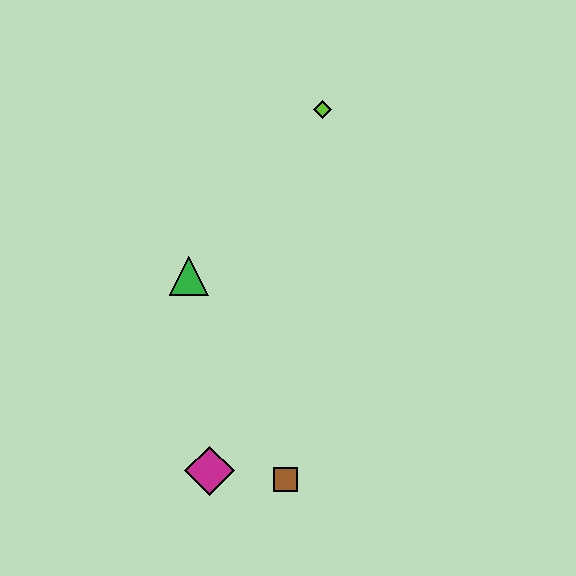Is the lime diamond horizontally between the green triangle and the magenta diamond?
No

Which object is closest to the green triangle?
The magenta diamond is closest to the green triangle.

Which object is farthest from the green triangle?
The brown square is farthest from the green triangle.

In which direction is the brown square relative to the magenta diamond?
The brown square is to the right of the magenta diamond.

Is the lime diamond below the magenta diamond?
No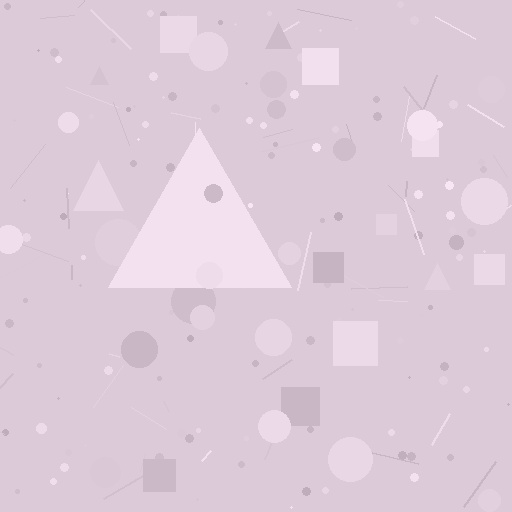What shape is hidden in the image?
A triangle is hidden in the image.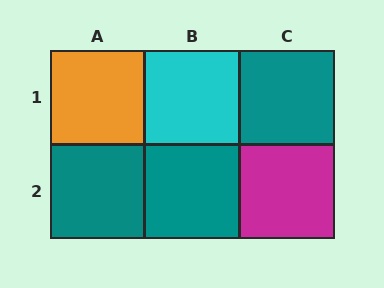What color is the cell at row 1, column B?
Cyan.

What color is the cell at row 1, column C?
Teal.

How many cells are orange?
1 cell is orange.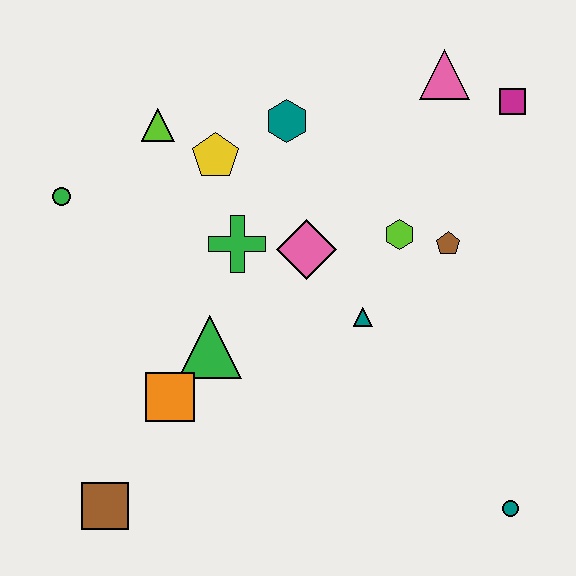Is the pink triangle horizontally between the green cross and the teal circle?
Yes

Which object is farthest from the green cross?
The teal circle is farthest from the green cross.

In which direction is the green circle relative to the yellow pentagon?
The green circle is to the left of the yellow pentagon.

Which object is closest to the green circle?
The lime triangle is closest to the green circle.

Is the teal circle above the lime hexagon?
No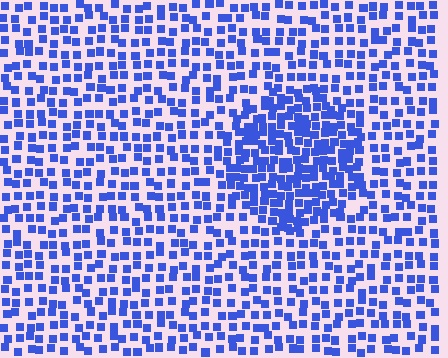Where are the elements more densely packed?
The elements are more densely packed inside the circle boundary.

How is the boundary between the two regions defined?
The boundary is defined by a change in element density (approximately 1.9x ratio). All elements are the same color, size, and shape.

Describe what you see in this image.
The image contains small blue elements arranged at two different densities. A circle-shaped region is visible where the elements are more densely packed than the surrounding area.